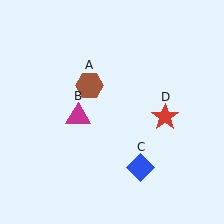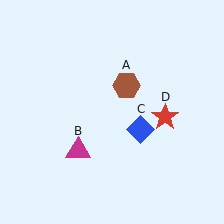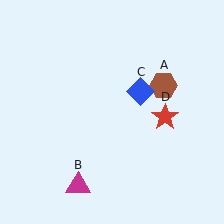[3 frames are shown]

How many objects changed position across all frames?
3 objects changed position: brown hexagon (object A), magenta triangle (object B), blue diamond (object C).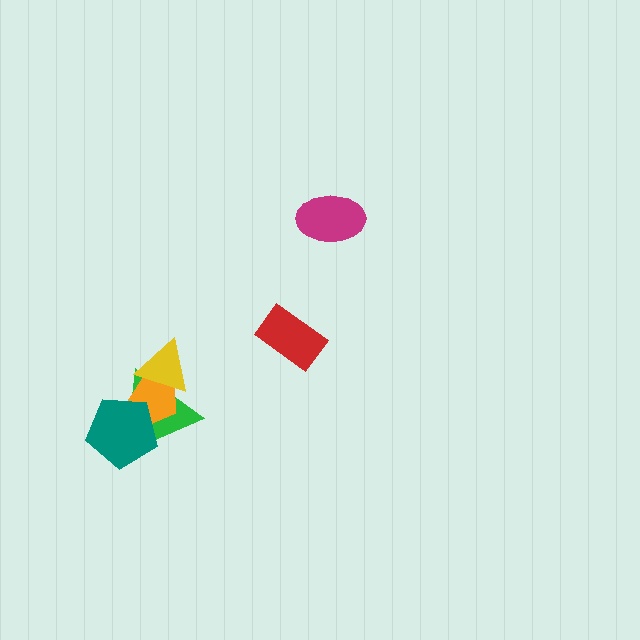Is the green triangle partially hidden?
Yes, it is partially covered by another shape.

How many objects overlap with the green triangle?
3 objects overlap with the green triangle.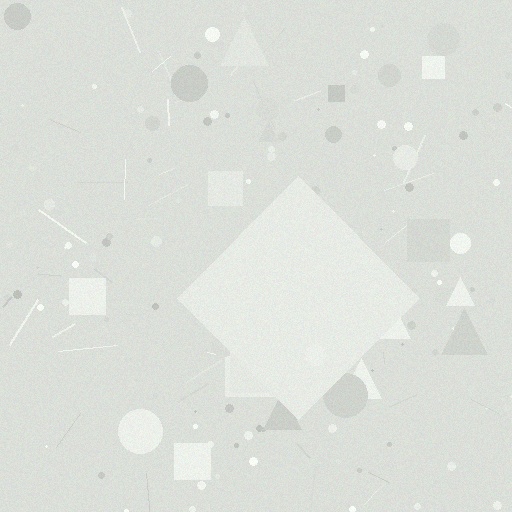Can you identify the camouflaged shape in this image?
The camouflaged shape is a diamond.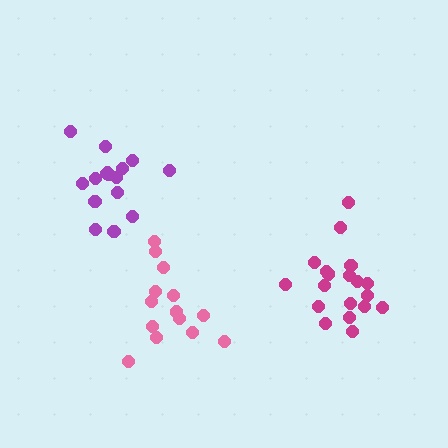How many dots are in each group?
Group 1: 16 dots, Group 2: 14 dots, Group 3: 19 dots (49 total).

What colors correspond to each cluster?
The clusters are colored: purple, pink, magenta.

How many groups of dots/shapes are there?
There are 3 groups.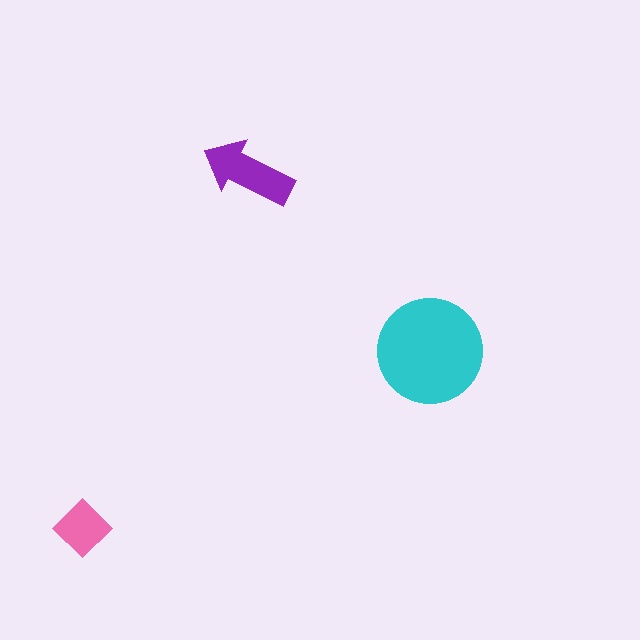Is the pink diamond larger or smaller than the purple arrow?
Smaller.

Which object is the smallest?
The pink diamond.